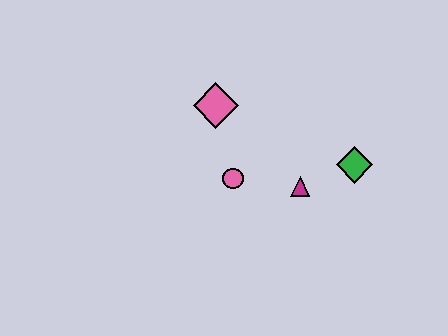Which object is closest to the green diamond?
The magenta triangle is closest to the green diamond.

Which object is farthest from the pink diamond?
The green diamond is farthest from the pink diamond.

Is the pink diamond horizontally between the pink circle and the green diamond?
No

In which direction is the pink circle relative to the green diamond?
The pink circle is to the left of the green diamond.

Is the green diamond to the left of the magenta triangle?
No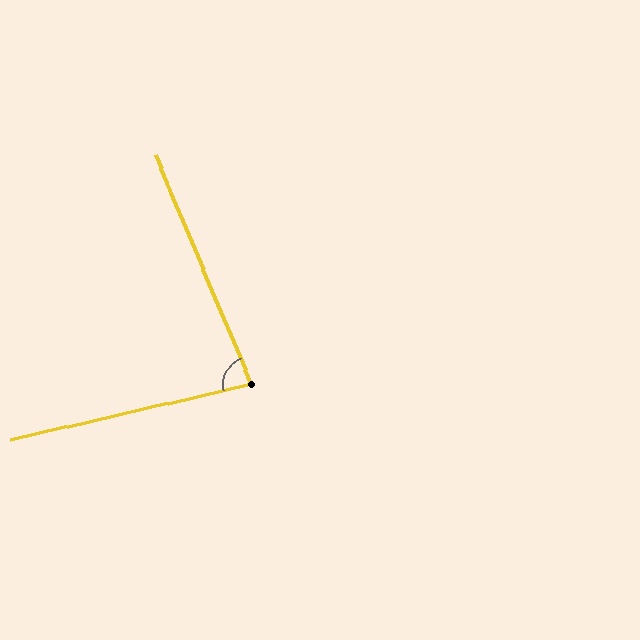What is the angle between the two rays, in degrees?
Approximately 80 degrees.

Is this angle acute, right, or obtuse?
It is acute.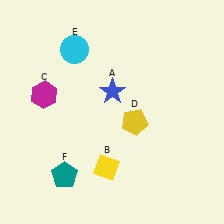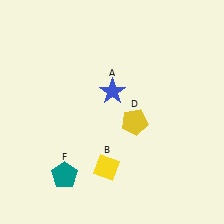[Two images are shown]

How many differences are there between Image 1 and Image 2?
There are 2 differences between the two images.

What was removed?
The magenta hexagon (C), the cyan circle (E) were removed in Image 2.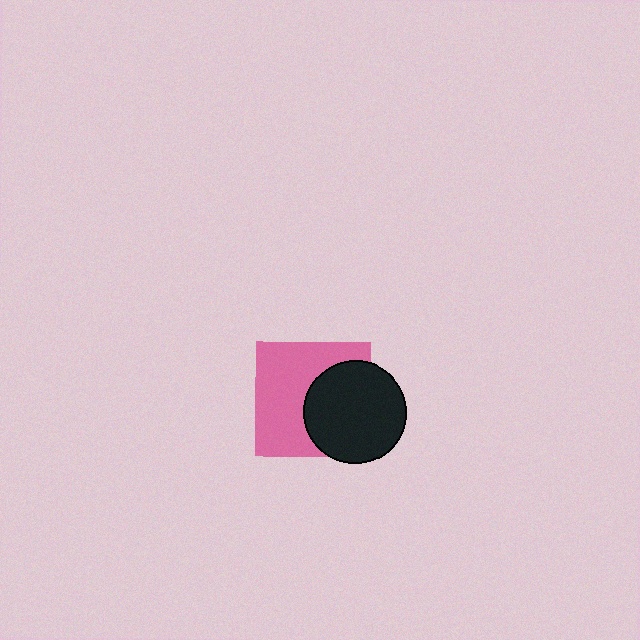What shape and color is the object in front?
The object in front is a black circle.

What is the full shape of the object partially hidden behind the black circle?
The partially hidden object is a pink square.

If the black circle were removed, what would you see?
You would see the complete pink square.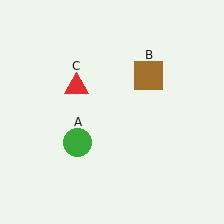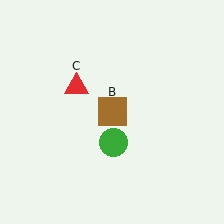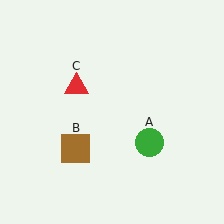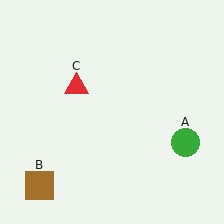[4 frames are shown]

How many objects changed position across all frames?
2 objects changed position: green circle (object A), brown square (object B).